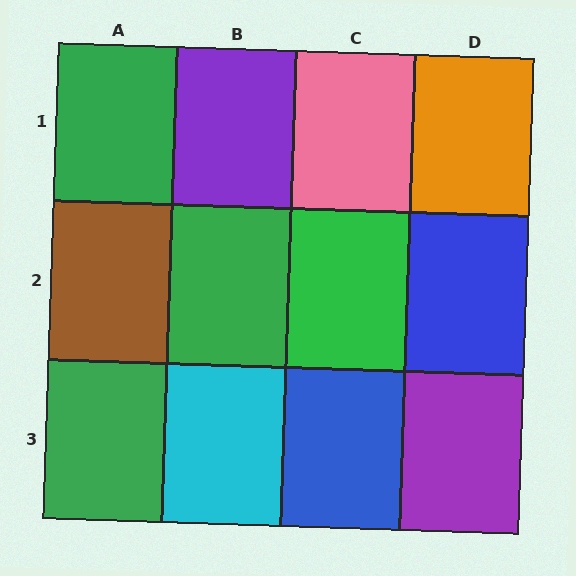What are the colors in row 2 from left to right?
Brown, green, green, blue.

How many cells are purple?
2 cells are purple.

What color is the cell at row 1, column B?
Purple.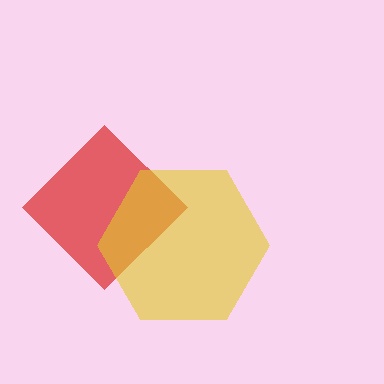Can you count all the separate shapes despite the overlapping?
Yes, there are 2 separate shapes.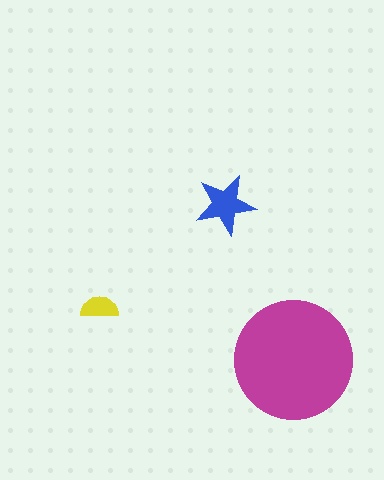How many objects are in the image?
There are 3 objects in the image.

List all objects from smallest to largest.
The yellow semicircle, the blue star, the magenta circle.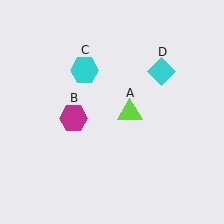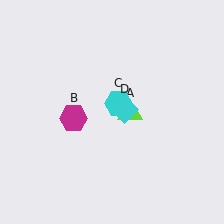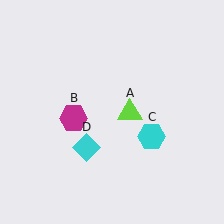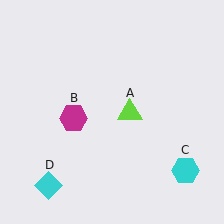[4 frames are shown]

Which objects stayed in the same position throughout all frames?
Lime triangle (object A) and magenta hexagon (object B) remained stationary.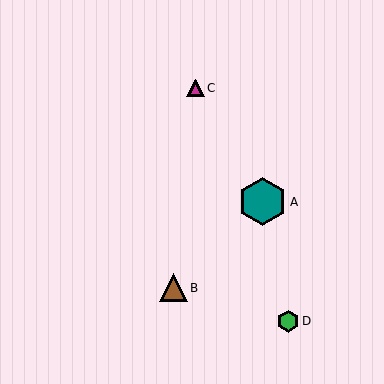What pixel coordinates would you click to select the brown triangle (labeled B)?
Click at (173, 288) to select the brown triangle B.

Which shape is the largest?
The teal hexagon (labeled A) is the largest.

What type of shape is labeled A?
Shape A is a teal hexagon.